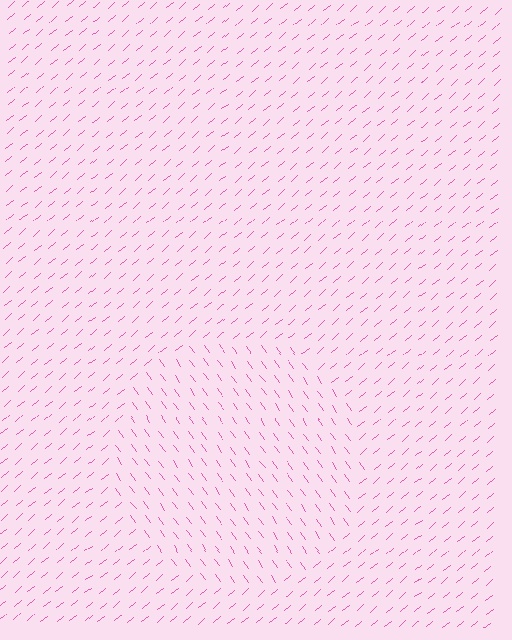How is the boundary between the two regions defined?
The boundary is defined purely by a change in line orientation (approximately 85 degrees difference). All lines are the same color and thickness.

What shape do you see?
I see a circle.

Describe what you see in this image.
The image is filled with small pink line segments. A circle region in the image has lines oriented differently from the surrounding lines, creating a visible texture boundary.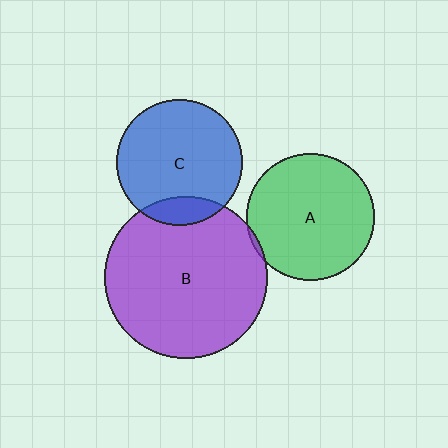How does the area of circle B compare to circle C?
Approximately 1.7 times.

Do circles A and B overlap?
Yes.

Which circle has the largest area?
Circle B (purple).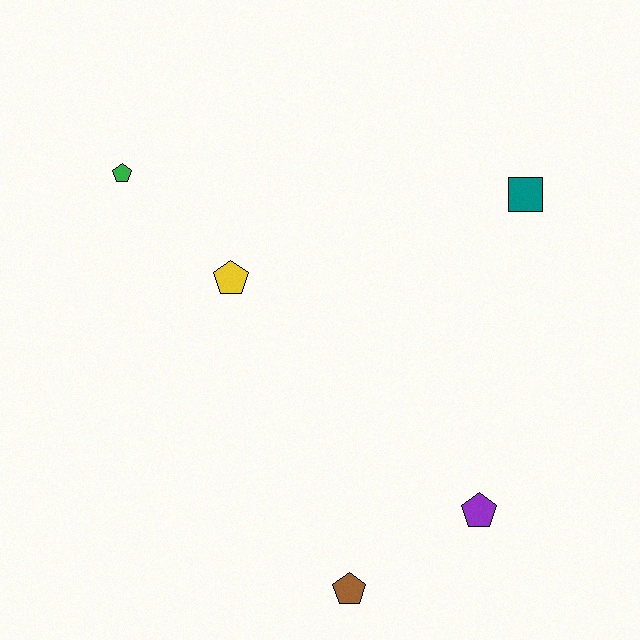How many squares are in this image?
There is 1 square.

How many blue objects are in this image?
There are no blue objects.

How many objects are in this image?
There are 5 objects.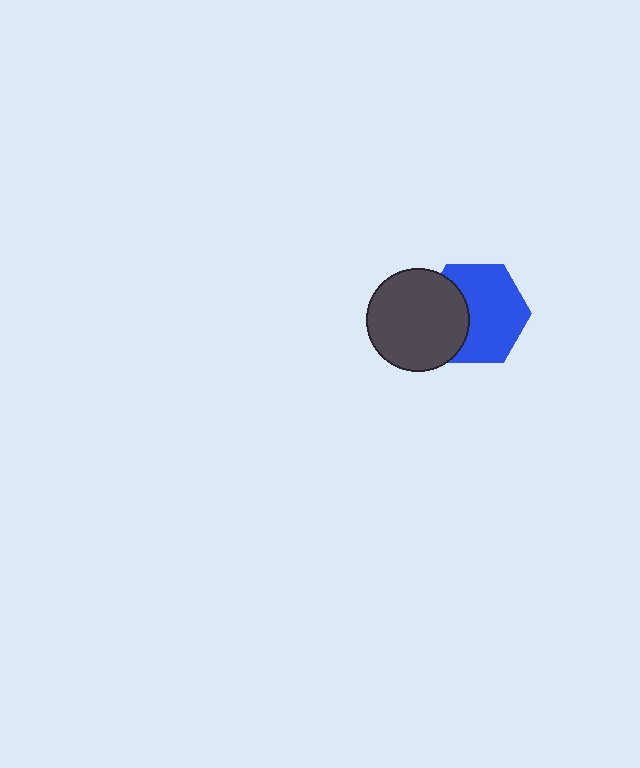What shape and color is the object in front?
The object in front is a dark gray circle.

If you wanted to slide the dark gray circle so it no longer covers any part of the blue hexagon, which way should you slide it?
Slide it left — that is the most direct way to separate the two shapes.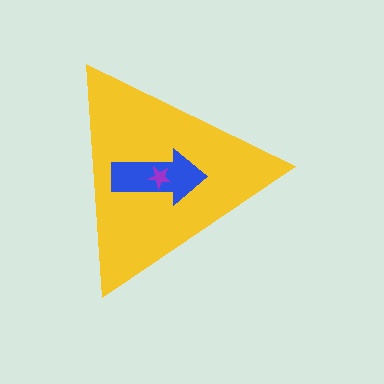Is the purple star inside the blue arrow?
Yes.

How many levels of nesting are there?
3.